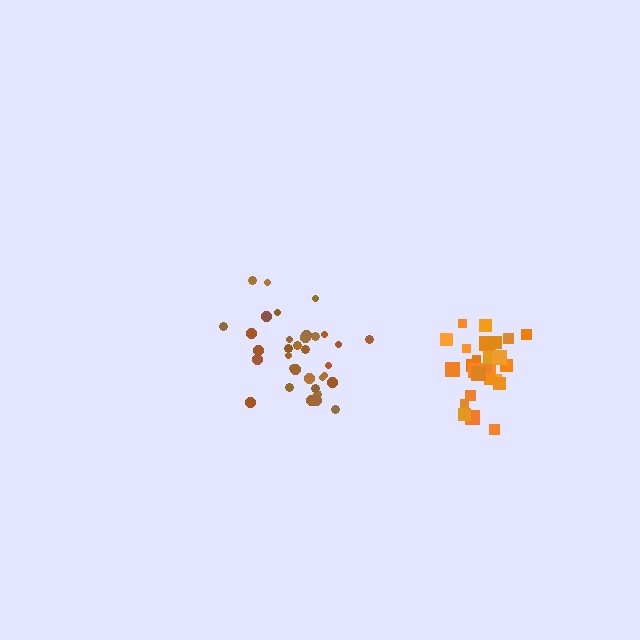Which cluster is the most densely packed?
Orange.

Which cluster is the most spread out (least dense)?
Brown.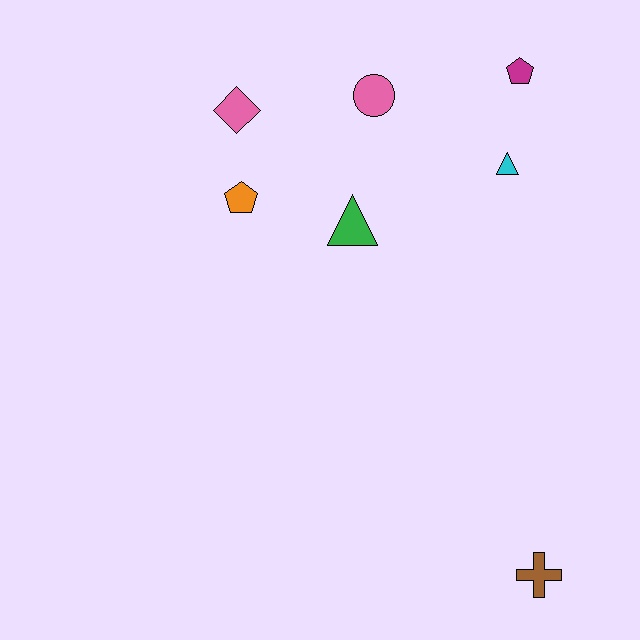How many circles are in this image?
There is 1 circle.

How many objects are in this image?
There are 7 objects.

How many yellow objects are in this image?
There are no yellow objects.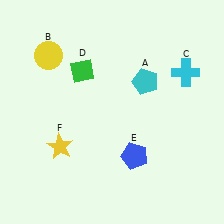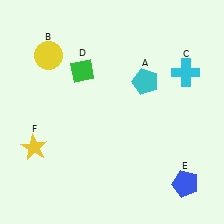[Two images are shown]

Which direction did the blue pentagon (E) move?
The blue pentagon (E) moved right.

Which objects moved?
The objects that moved are: the blue pentagon (E), the yellow star (F).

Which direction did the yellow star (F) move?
The yellow star (F) moved left.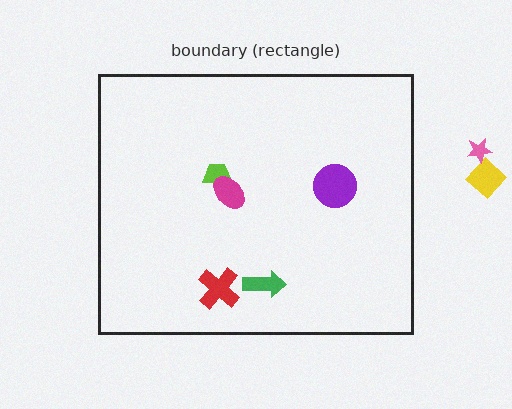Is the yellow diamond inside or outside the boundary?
Outside.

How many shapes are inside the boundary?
5 inside, 2 outside.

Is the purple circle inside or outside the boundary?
Inside.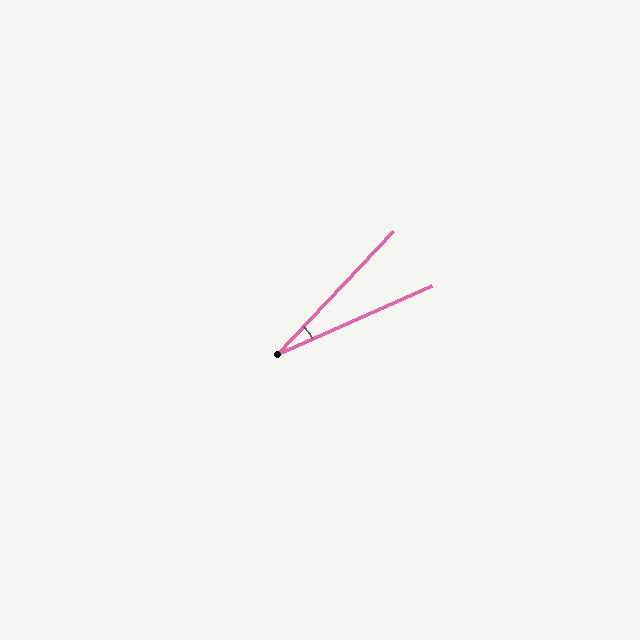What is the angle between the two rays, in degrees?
Approximately 23 degrees.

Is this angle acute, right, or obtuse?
It is acute.